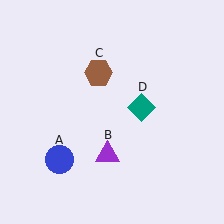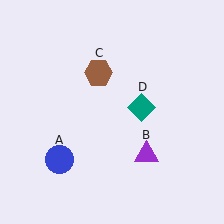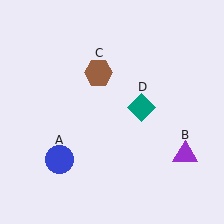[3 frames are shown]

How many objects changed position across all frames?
1 object changed position: purple triangle (object B).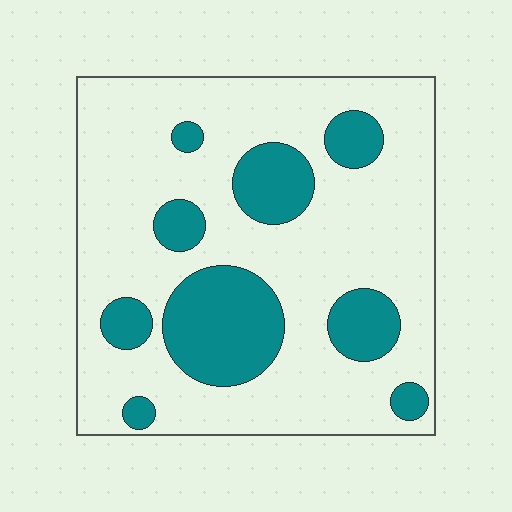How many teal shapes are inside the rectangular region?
9.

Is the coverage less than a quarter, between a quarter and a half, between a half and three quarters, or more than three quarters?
Less than a quarter.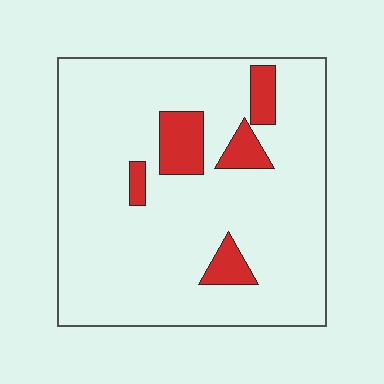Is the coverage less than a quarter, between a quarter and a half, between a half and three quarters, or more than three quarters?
Less than a quarter.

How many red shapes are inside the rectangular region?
5.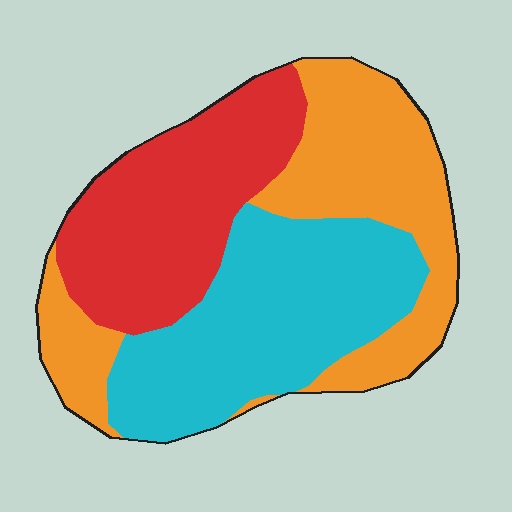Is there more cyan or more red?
Cyan.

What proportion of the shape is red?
Red takes up between a sixth and a third of the shape.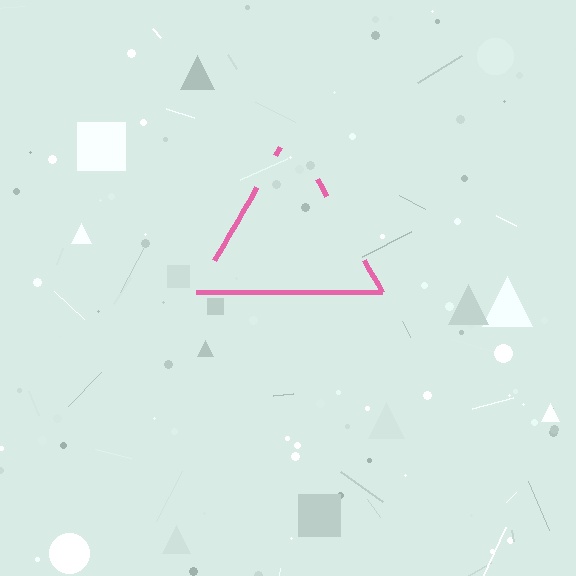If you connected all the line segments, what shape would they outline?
They would outline a triangle.